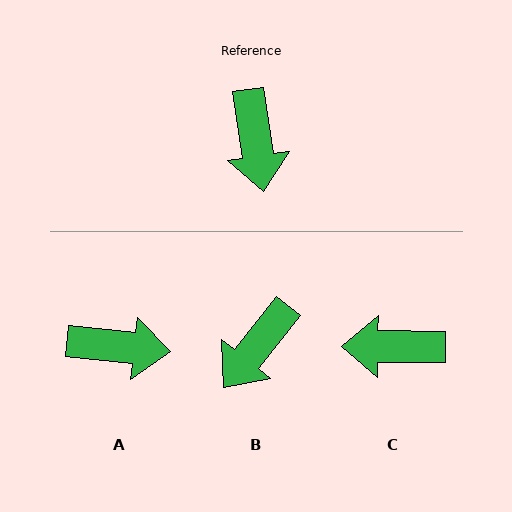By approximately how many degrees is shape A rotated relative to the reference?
Approximately 76 degrees counter-clockwise.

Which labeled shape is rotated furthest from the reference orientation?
C, about 99 degrees away.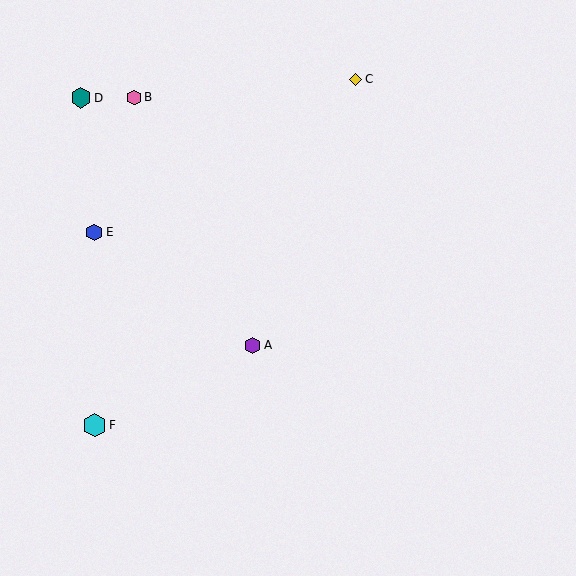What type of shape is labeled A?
Shape A is a purple hexagon.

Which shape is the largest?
The cyan hexagon (labeled F) is the largest.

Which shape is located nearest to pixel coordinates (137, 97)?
The pink hexagon (labeled B) at (134, 97) is nearest to that location.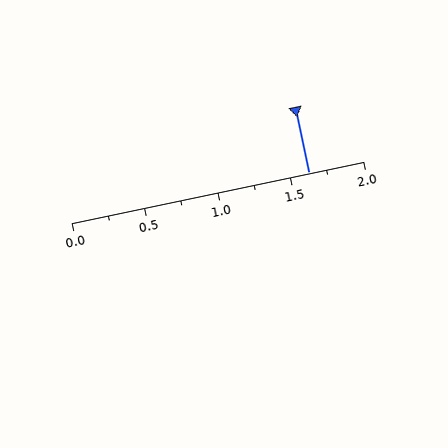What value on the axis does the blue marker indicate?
The marker indicates approximately 1.62.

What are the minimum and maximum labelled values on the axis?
The axis runs from 0.0 to 2.0.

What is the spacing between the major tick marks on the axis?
The major ticks are spaced 0.5 apart.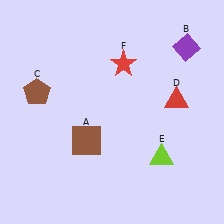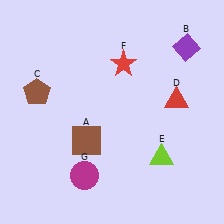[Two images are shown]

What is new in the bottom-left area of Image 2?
A magenta circle (G) was added in the bottom-left area of Image 2.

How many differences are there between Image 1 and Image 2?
There is 1 difference between the two images.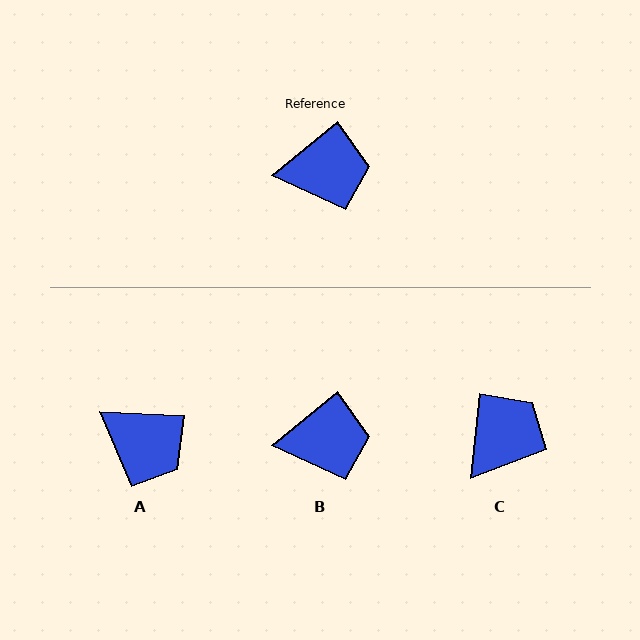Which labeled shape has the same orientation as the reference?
B.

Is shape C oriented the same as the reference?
No, it is off by about 45 degrees.